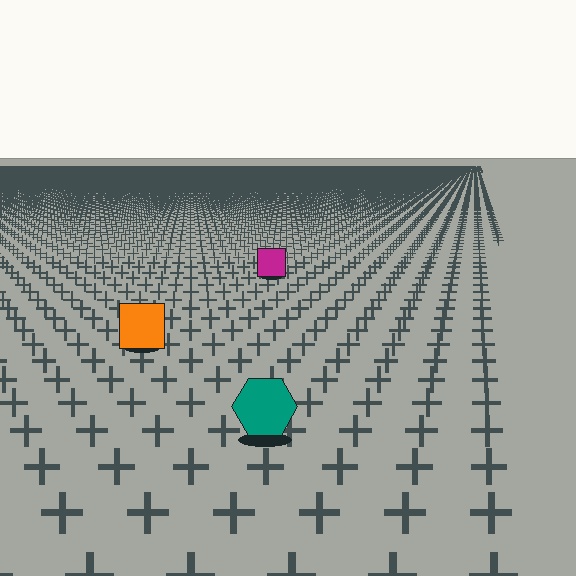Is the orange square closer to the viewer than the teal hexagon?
No. The teal hexagon is closer — you can tell from the texture gradient: the ground texture is coarser near it.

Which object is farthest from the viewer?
The magenta square is farthest from the viewer. It appears smaller and the ground texture around it is denser.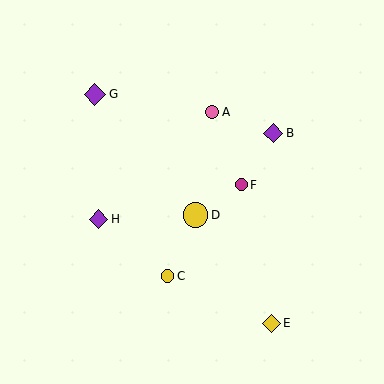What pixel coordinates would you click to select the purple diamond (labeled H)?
Click at (99, 219) to select the purple diamond H.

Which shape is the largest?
The yellow circle (labeled D) is the largest.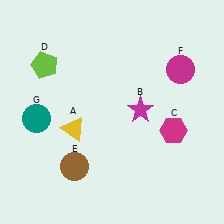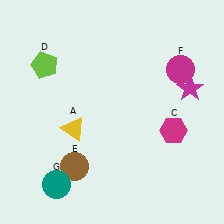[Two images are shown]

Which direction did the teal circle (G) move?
The teal circle (G) moved down.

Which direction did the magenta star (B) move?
The magenta star (B) moved right.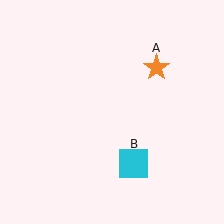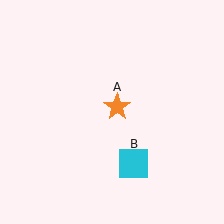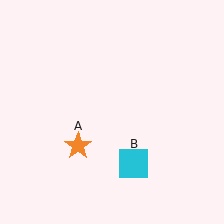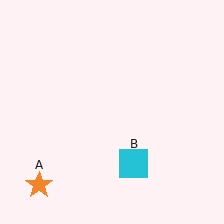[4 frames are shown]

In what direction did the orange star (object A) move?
The orange star (object A) moved down and to the left.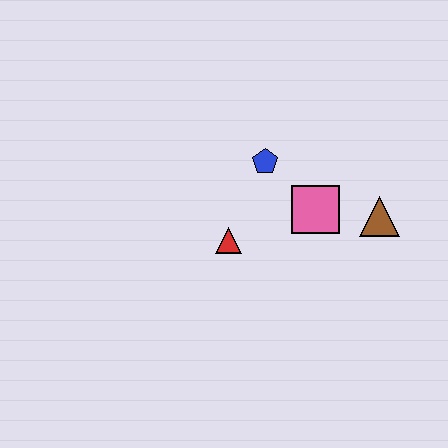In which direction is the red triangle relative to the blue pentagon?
The red triangle is below the blue pentagon.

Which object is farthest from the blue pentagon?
The brown triangle is farthest from the blue pentagon.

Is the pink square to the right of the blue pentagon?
Yes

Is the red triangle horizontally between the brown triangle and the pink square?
No